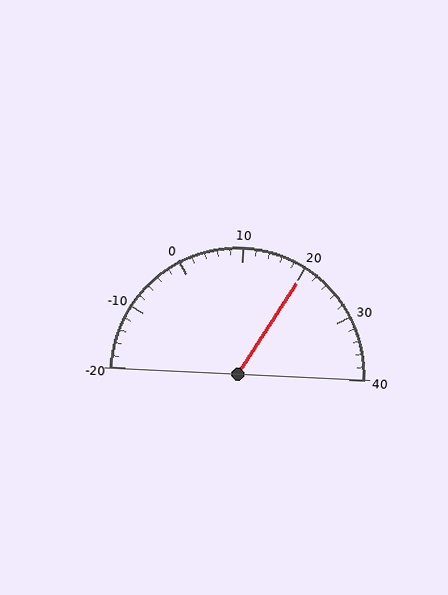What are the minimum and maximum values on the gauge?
The gauge ranges from -20 to 40.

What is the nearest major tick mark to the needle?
The nearest major tick mark is 20.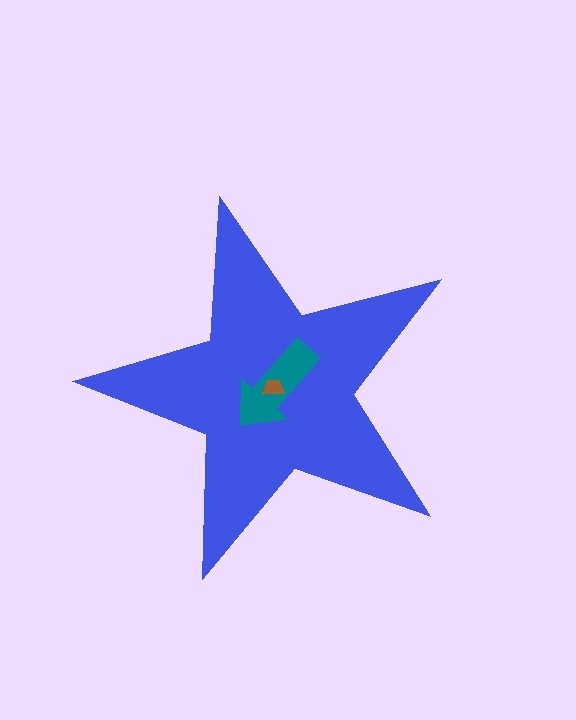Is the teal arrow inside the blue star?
Yes.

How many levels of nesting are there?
3.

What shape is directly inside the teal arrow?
The brown trapezoid.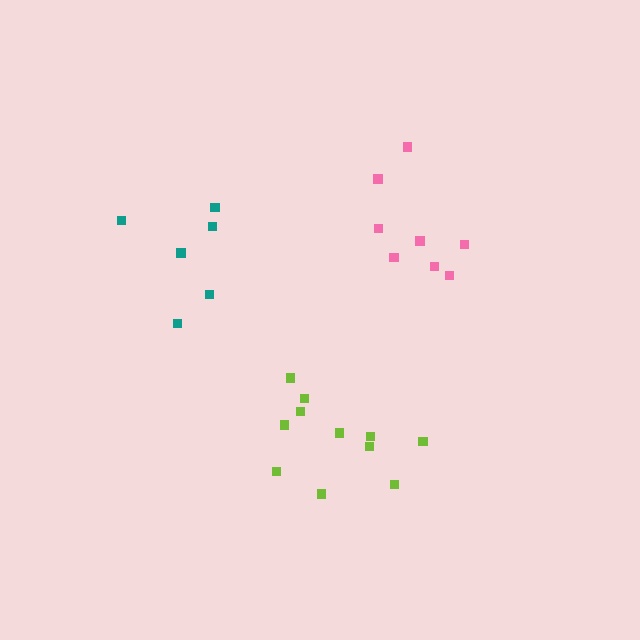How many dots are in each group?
Group 1: 6 dots, Group 2: 8 dots, Group 3: 11 dots (25 total).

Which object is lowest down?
The lime cluster is bottommost.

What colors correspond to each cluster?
The clusters are colored: teal, pink, lime.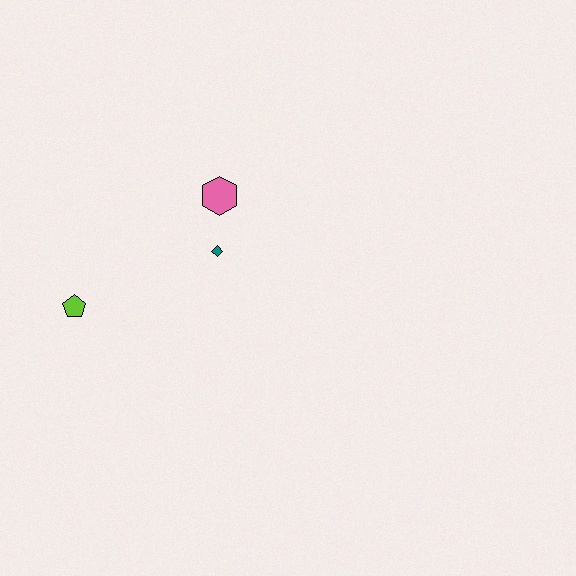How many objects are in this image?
There are 3 objects.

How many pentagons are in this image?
There is 1 pentagon.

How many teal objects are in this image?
There is 1 teal object.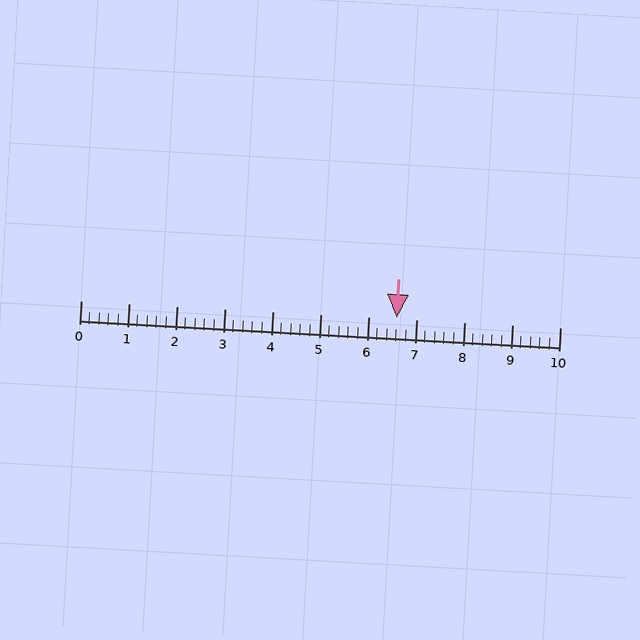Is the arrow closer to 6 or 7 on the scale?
The arrow is closer to 7.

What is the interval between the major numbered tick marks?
The major tick marks are spaced 1 units apart.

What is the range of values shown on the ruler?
The ruler shows values from 0 to 10.